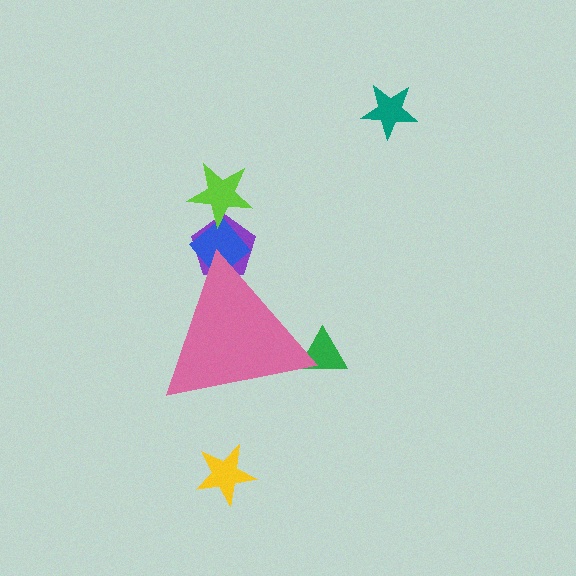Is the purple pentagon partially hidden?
Yes, the purple pentagon is partially hidden behind the pink triangle.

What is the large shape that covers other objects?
A pink triangle.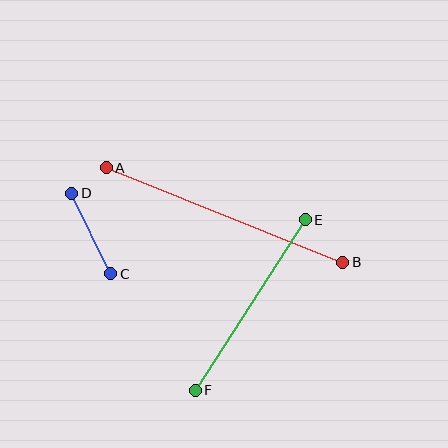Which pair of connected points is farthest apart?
Points A and B are farthest apart.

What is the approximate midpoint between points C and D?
The midpoint is at approximately (91, 233) pixels.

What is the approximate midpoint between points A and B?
The midpoint is at approximately (224, 215) pixels.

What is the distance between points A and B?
The distance is approximately 254 pixels.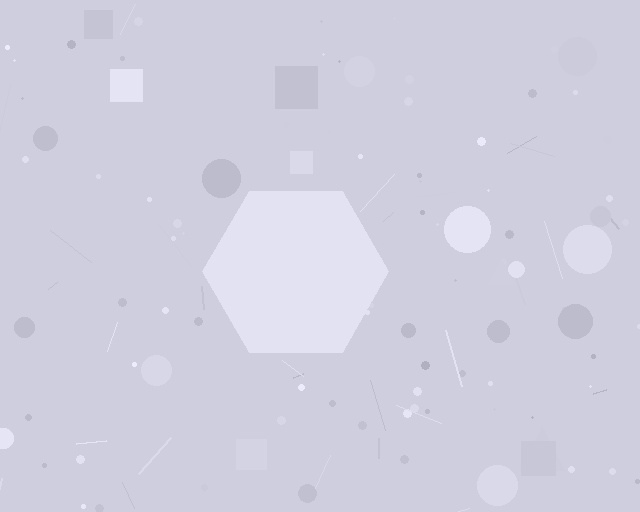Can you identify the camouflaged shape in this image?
The camouflaged shape is a hexagon.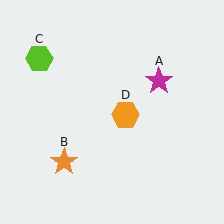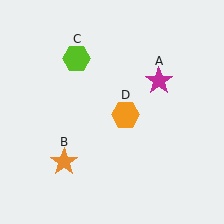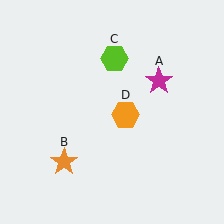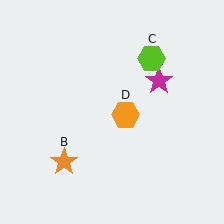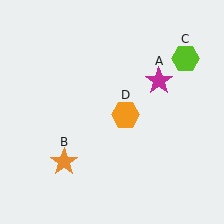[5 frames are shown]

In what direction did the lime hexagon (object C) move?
The lime hexagon (object C) moved right.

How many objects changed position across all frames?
1 object changed position: lime hexagon (object C).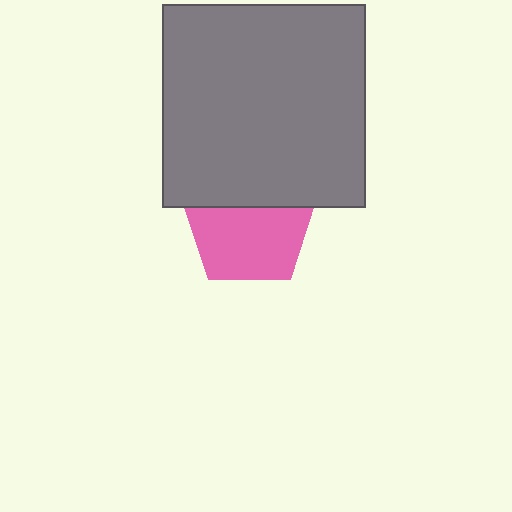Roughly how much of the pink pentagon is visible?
Most of it is visible (roughly 66%).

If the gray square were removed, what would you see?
You would see the complete pink pentagon.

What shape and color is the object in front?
The object in front is a gray square.